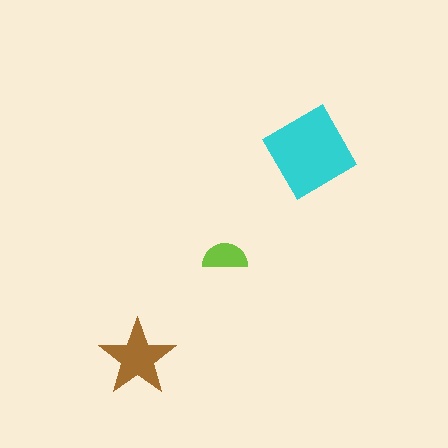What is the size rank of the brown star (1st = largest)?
2nd.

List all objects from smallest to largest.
The lime semicircle, the brown star, the cyan diamond.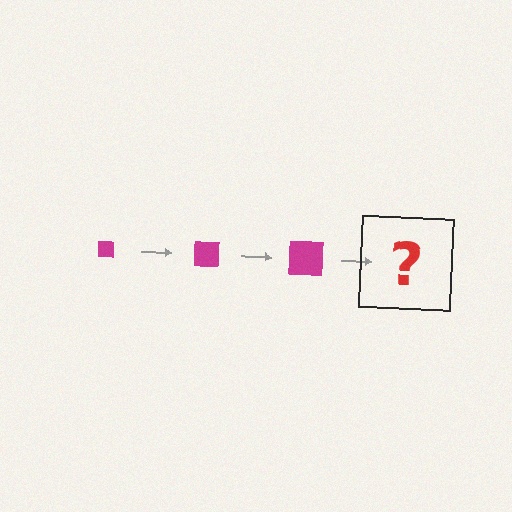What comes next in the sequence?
The next element should be a magenta square, larger than the previous one.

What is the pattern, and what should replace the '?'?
The pattern is that the square gets progressively larger each step. The '?' should be a magenta square, larger than the previous one.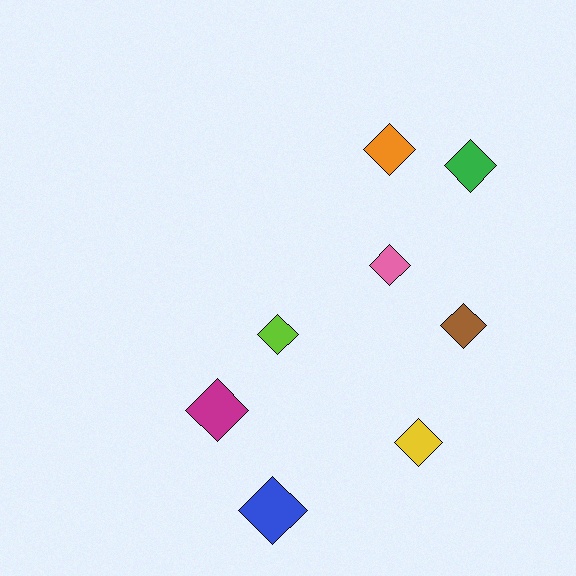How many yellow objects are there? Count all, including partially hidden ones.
There is 1 yellow object.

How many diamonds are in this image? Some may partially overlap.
There are 8 diamonds.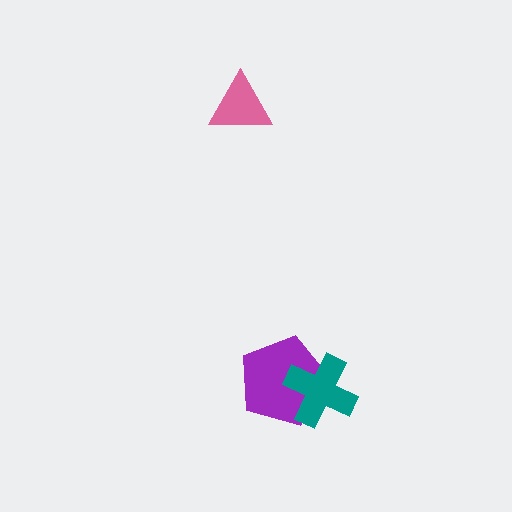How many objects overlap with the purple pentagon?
1 object overlaps with the purple pentagon.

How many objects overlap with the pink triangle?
0 objects overlap with the pink triangle.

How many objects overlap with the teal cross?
1 object overlaps with the teal cross.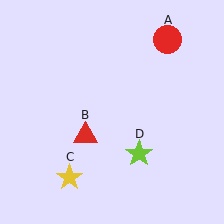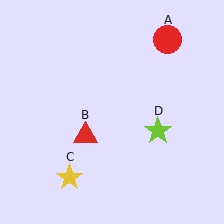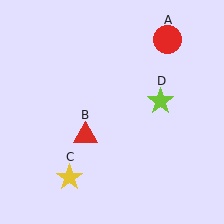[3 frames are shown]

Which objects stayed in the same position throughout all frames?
Red circle (object A) and red triangle (object B) and yellow star (object C) remained stationary.